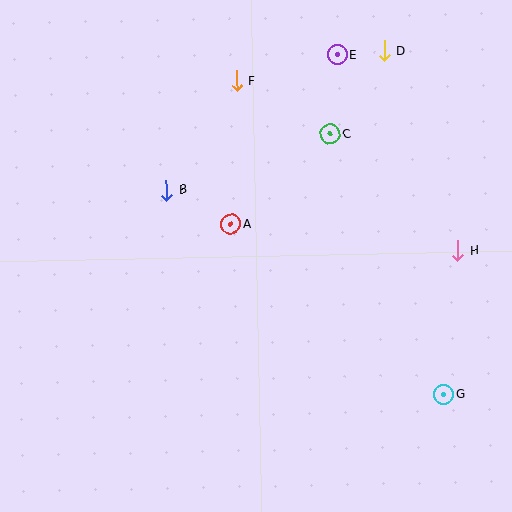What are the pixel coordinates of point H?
Point H is at (458, 251).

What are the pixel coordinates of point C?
Point C is at (331, 134).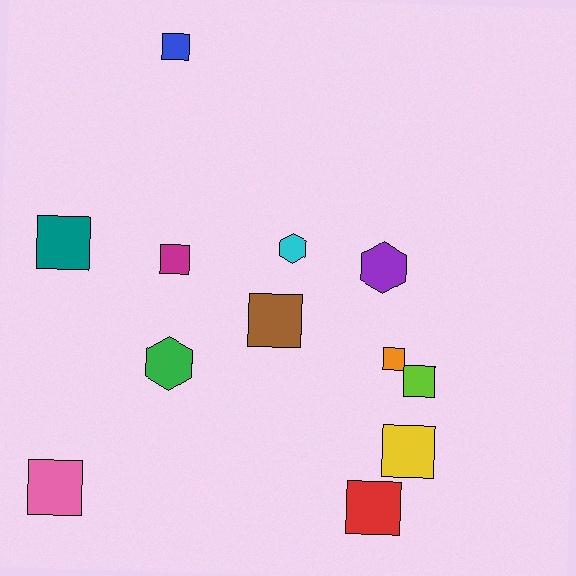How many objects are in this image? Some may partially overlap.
There are 12 objects.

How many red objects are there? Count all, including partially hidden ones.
There is 1 red object.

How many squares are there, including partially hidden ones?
There are 9 squares.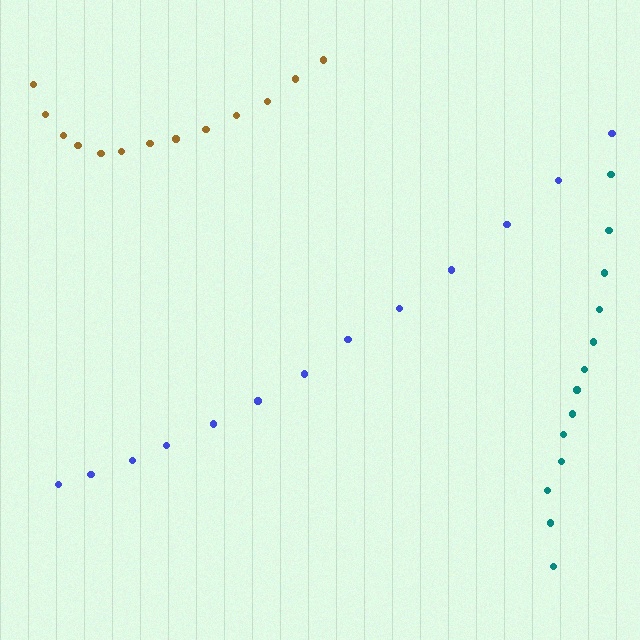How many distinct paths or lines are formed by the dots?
There are 3 distinct paths.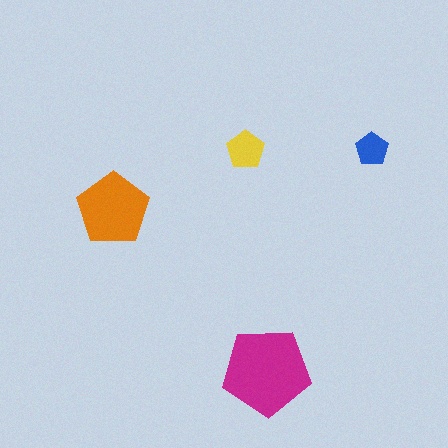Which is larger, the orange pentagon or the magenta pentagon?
The magenta one.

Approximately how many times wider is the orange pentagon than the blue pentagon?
About 2 times wider.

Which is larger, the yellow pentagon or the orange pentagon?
The orange one.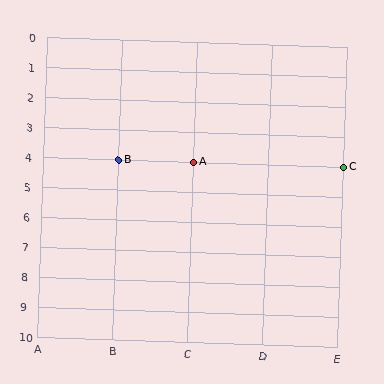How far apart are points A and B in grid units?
Points A and B are 1 column apart.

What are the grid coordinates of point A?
Point A is at grid coordinates (C, 4).